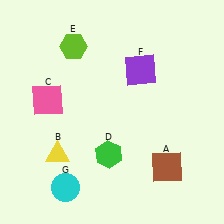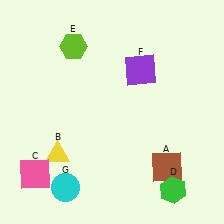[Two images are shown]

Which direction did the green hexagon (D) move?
The green hexagon (D) moved right.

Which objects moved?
The objects that moved are: the pink square (C), the green hexagon (D).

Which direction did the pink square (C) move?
The pink square (C) moved down.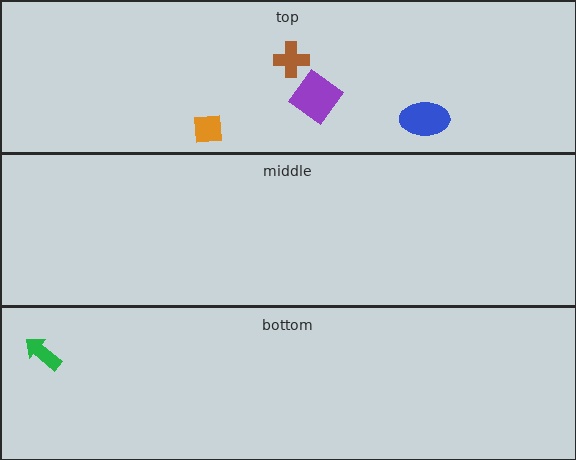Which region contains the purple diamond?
The top region.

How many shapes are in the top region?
4.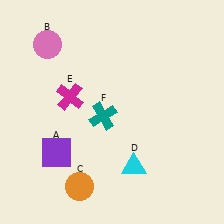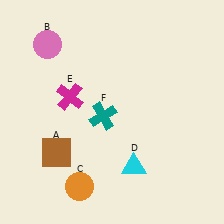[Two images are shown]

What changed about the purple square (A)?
In Image 1, A is purple. In Image 2, it changed to brown.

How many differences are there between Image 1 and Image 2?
There is 1 difference between the two images.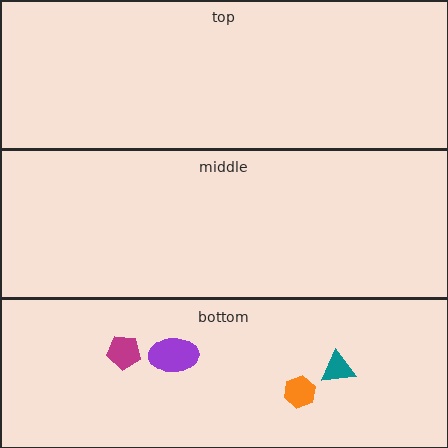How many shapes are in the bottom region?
4.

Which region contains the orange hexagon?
The bottom region.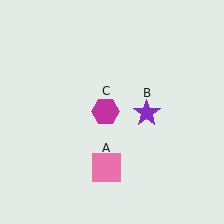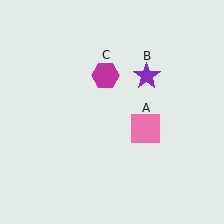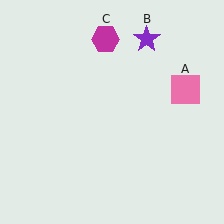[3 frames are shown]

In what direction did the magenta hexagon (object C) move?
The magenta hexagon (object C) moved up.